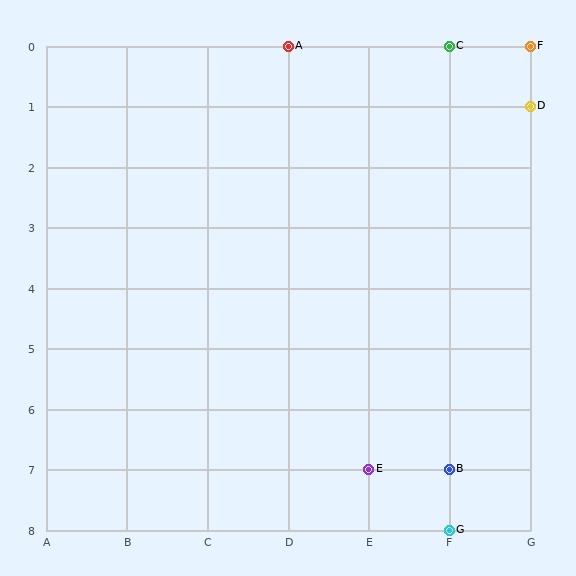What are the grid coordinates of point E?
Point E is at grid coordinates (E, 7).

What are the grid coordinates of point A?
Point A is at grid coordinates (D, 0).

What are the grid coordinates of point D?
Point D is at grid coordinates (G, 1).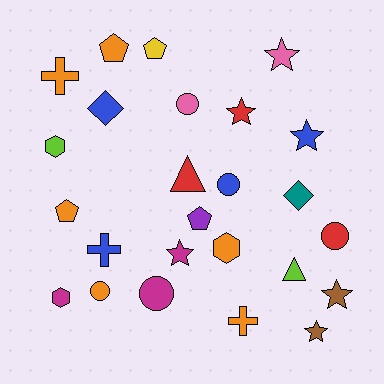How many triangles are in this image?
There are 2 triangles.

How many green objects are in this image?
There are no green objects.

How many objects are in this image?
There are 25 objects.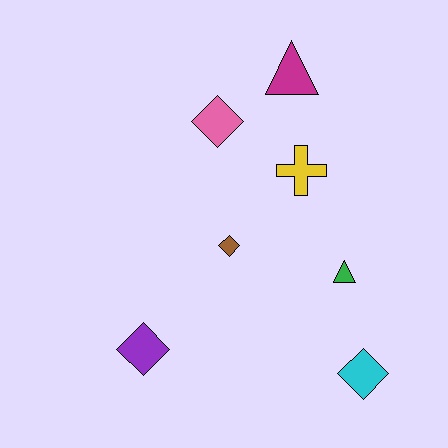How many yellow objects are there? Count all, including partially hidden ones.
There is 1 yellow object.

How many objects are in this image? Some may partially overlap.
There are 7 objects.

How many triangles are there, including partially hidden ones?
There are 2 triangles.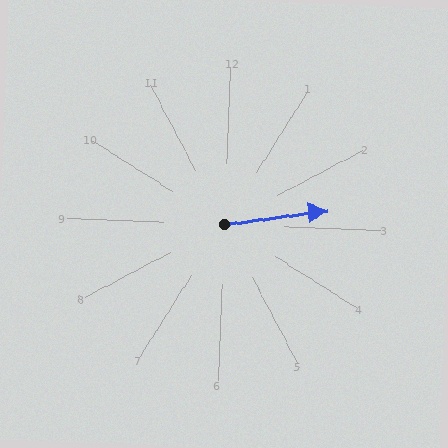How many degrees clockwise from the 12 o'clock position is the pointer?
Approximately 80 degrees.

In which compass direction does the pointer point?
East.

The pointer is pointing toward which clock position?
Roughly 3 o'clock.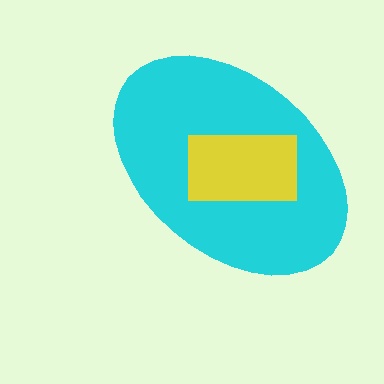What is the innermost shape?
The yellow rectangle.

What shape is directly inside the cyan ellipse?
The yellow rectangle.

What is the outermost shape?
The cyan ellipse.